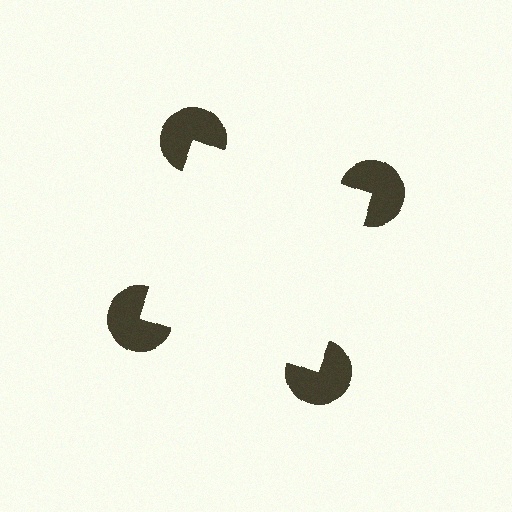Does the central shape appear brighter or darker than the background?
It typically appears slightly brighter than the background, even though no actual brightness change is drawn.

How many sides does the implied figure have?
4 sides.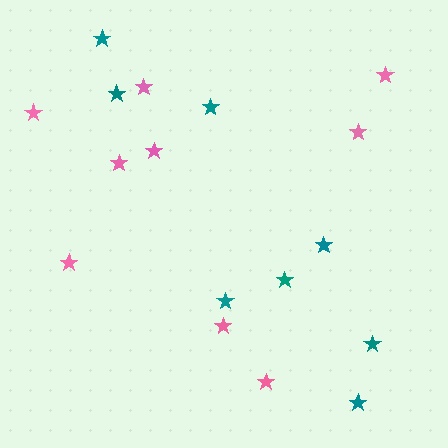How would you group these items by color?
There are 2 groups: one group of pink stars (9) and one group of teal stars (8).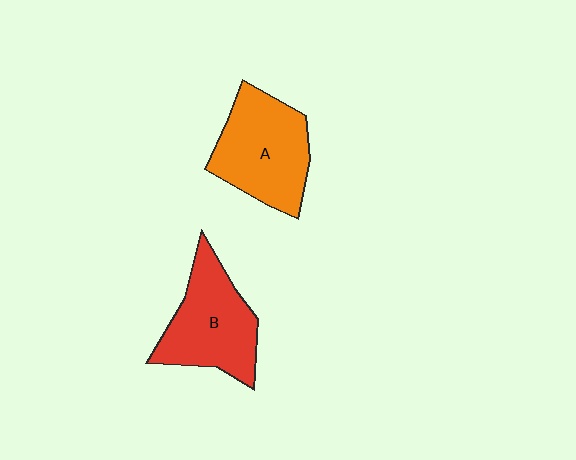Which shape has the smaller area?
Shape B (red).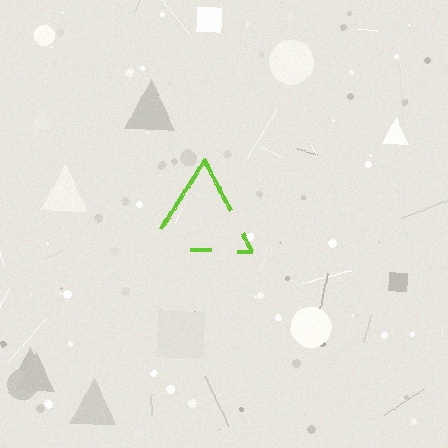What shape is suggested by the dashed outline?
The dashed outline suggests a triangle.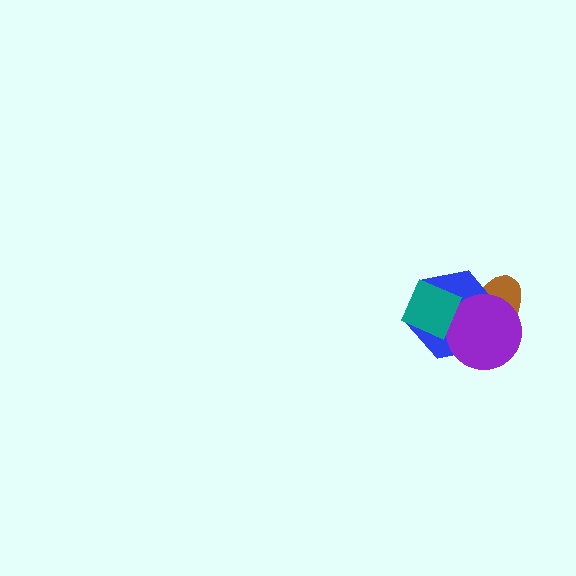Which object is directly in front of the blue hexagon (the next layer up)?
The purple circle is directly in front of the blue hexagon.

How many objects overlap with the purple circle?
3 objects overlap with the purple circle.